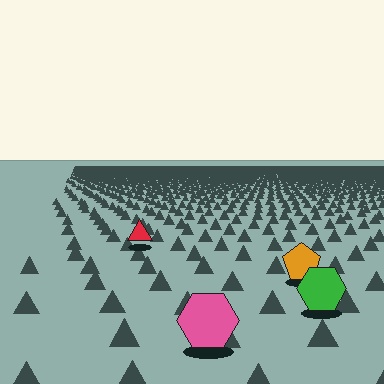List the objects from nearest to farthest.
From nearest to farthest: the pink hexagon, the green hexagon, the orange pentagon, the red triangle.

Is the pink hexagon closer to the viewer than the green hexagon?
Yes. The pink hexagon is closer — you can tell from the texture gradient: the ground texture is coarser near it.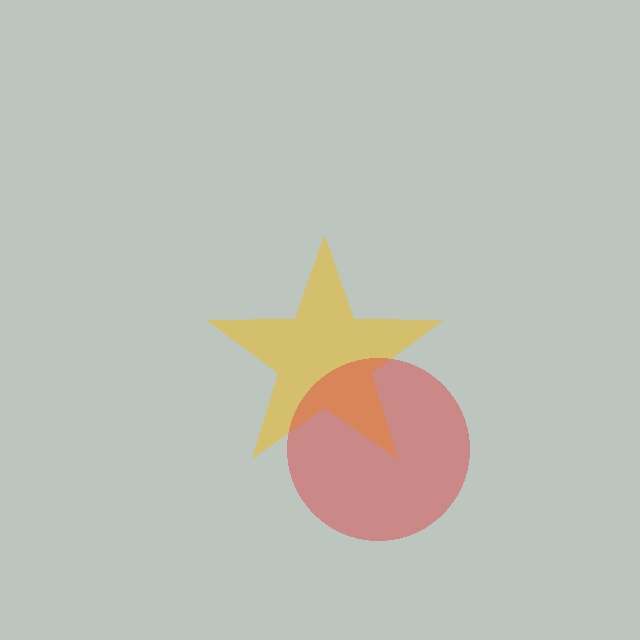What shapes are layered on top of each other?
The layered shapes are: a yellow star, a red circle.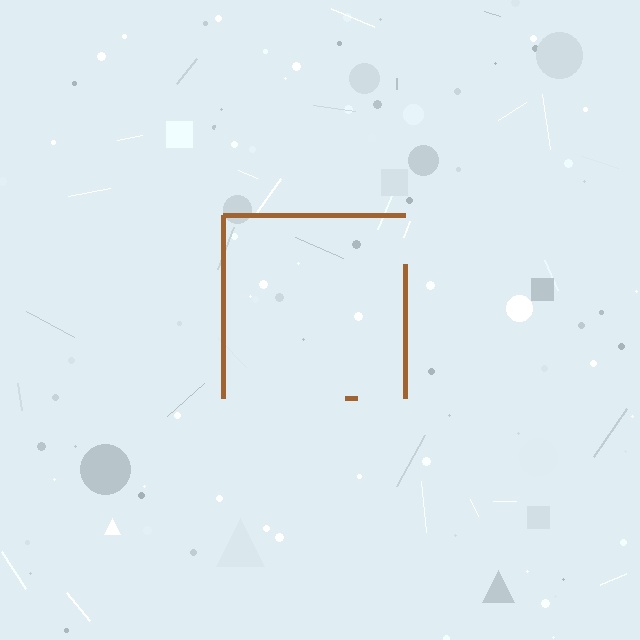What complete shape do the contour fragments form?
The contour fragments form a square.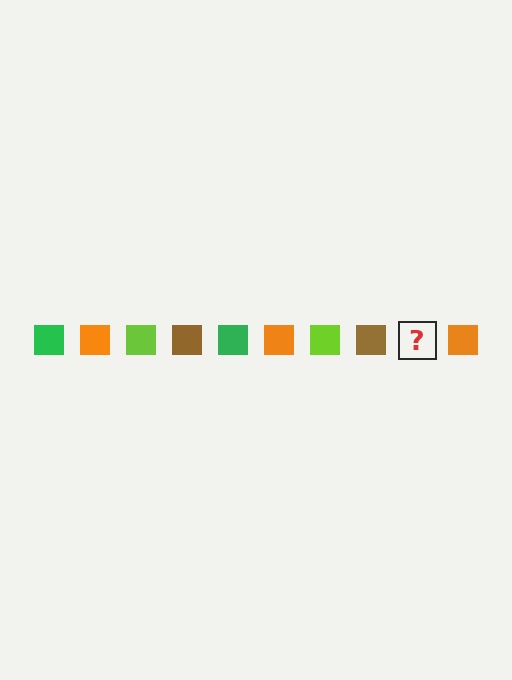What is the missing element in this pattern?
The missing element is a green square.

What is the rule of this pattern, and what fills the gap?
The rule is that the pattern cycles through green, orange, lime, brown squares. The gap should be filled with a green square.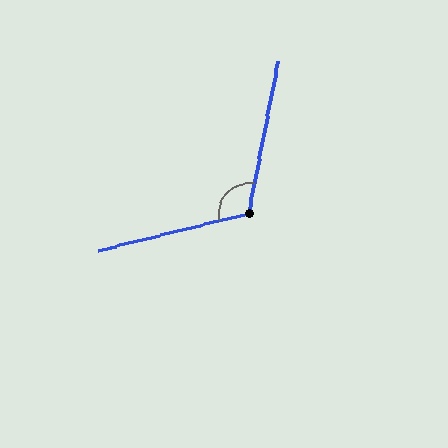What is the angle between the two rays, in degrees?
Approximately 115 degrees.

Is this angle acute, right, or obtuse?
It is obtuse.